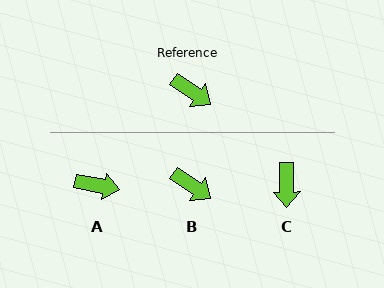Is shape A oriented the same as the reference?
No, it is off by about 23 degrees.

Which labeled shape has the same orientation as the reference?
B.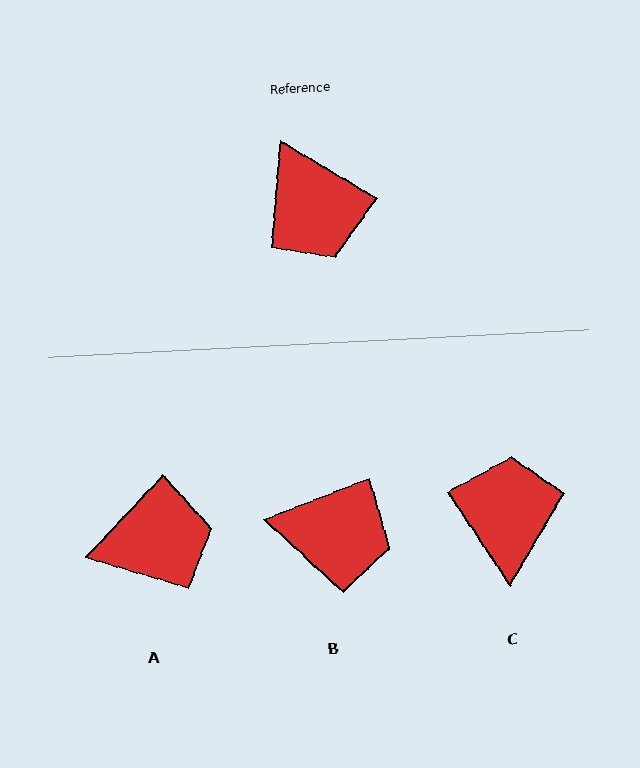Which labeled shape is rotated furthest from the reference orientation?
C, about 155 degrees away.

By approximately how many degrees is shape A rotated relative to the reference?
Approximately 78 degrees counter-clockwise.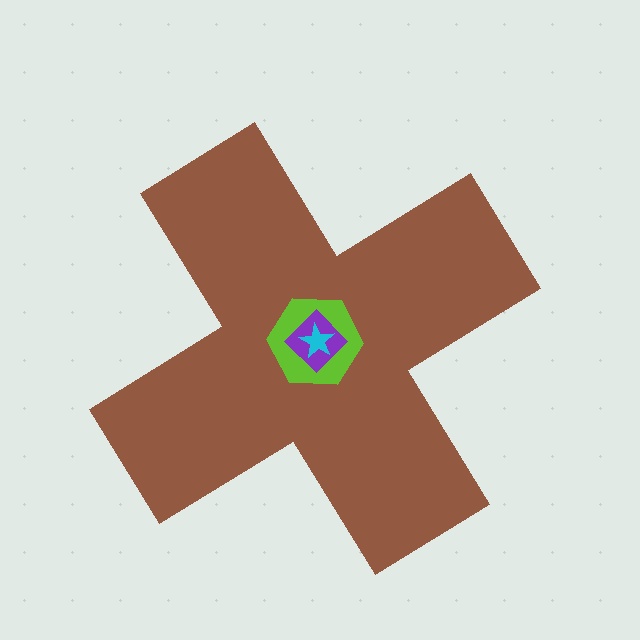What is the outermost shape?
The brown cross.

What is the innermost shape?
The cyan star.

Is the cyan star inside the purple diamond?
Yes.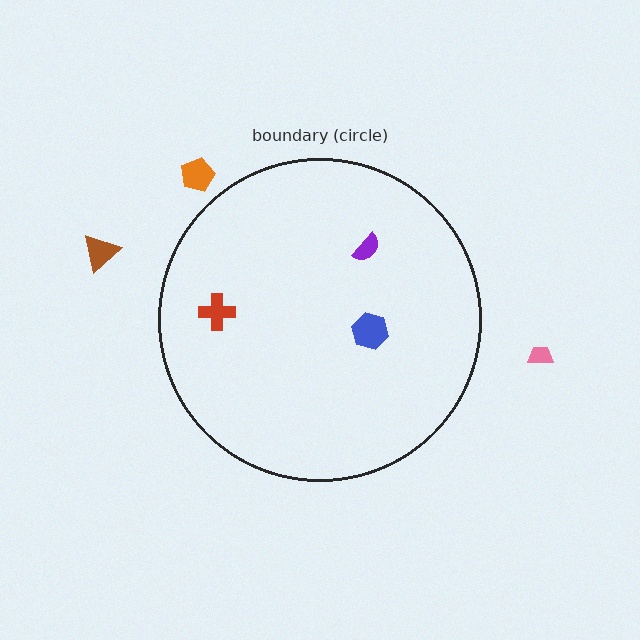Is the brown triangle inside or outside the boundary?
Outside.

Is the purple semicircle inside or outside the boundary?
Inside.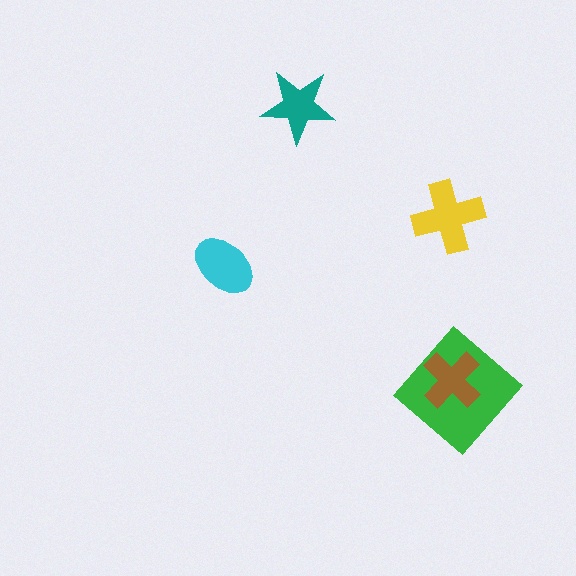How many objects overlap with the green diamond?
1 object overlaps with the green diamond.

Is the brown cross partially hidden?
No, no other shape covers it.